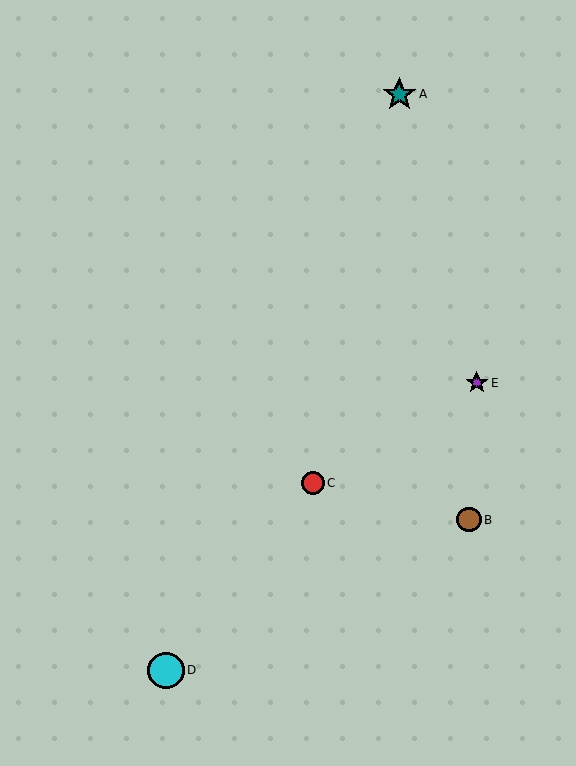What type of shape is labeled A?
Shape A is a teal star.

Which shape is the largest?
The cyan circle (labeled D) is the largest.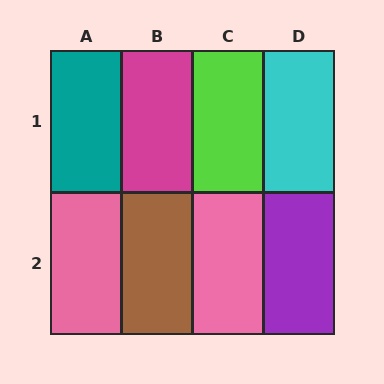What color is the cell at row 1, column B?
Magenta.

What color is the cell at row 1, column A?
Teal.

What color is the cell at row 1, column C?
Lime.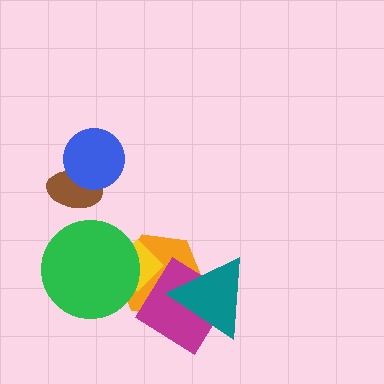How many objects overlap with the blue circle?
1 object overlaps with the blue circle.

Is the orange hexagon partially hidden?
Yes, it is partially covered by another shape.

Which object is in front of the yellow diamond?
The green circle is in front of the yellow diamond.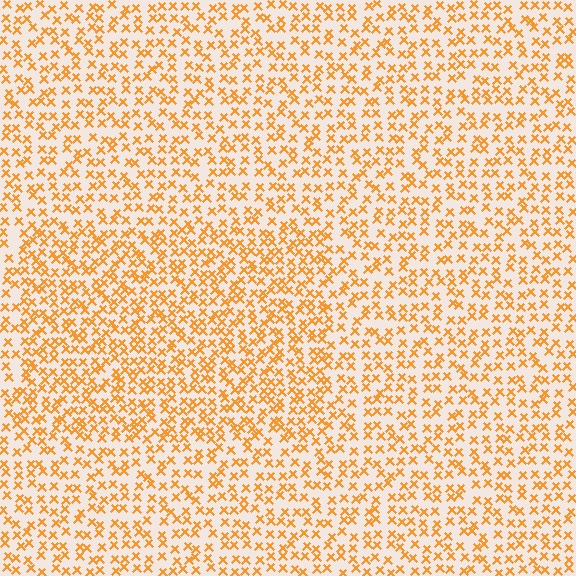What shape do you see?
I see a rectangle.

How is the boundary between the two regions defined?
The boundary is defined by a change in element density (approximately 1.5x ratio). All elements are the same color, size, and shape.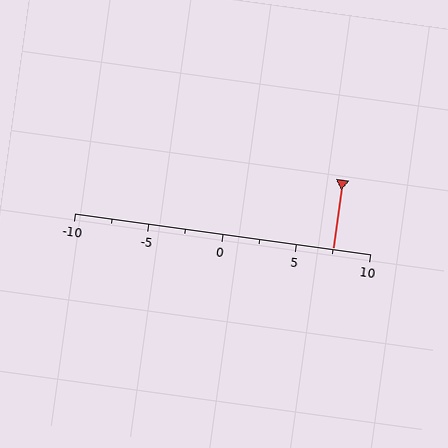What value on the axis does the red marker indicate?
The marker indicates approximately 7.5.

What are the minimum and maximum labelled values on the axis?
The axis runs from -10 to 10.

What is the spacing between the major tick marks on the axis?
The major ticks are spaced 5 apart.